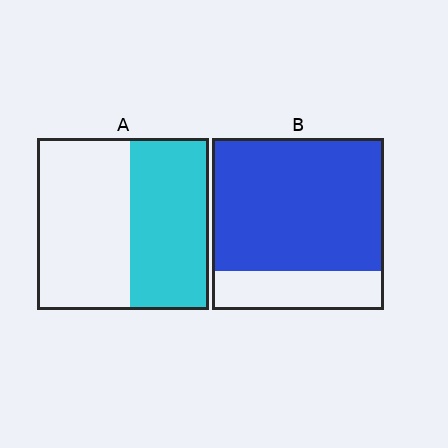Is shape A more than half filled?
No.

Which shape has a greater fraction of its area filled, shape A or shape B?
Shape B.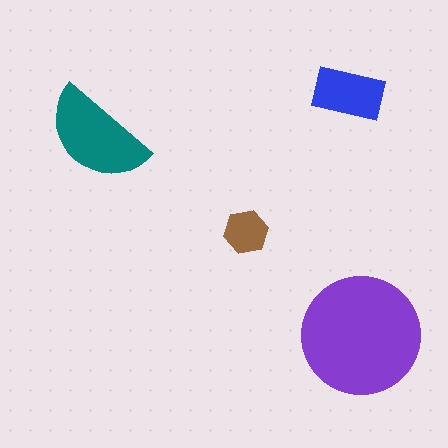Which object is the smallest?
The brown hexagon.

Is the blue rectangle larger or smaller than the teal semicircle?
Smaller.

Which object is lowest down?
The purple circle is bottommost.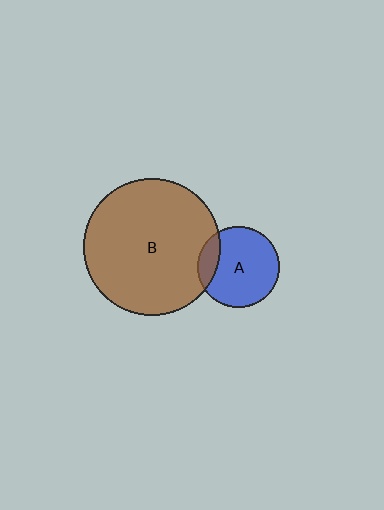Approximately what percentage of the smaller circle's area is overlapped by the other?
Approximately 15%.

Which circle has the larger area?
Circle B (brown).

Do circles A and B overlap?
Yes.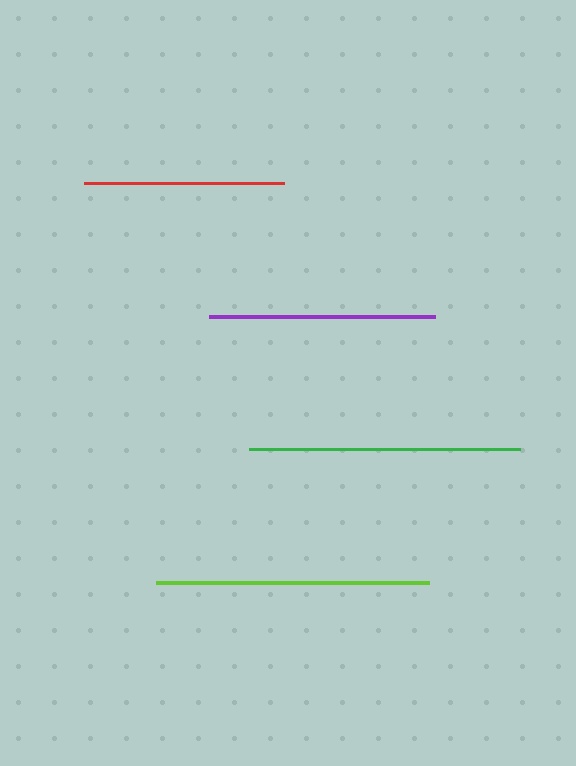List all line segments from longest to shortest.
From longest to shortest: lime, green, purple, red.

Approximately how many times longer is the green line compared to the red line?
The green line is approximately 1.4 times the length of the red line.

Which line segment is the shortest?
The red line is the shortest at approximately 200 pixels.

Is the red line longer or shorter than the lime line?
The lime line is longer than the red line.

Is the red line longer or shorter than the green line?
The green line is longer than the red line.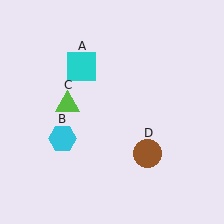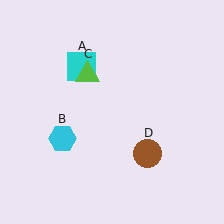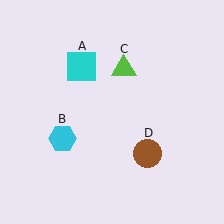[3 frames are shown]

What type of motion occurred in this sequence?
The lime triangle (object C) rotated clockwise around the center of the scene.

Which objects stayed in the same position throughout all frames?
Cyan square (object A) and cyan hexagon (object B) and brown circle (object D) remained stationary.